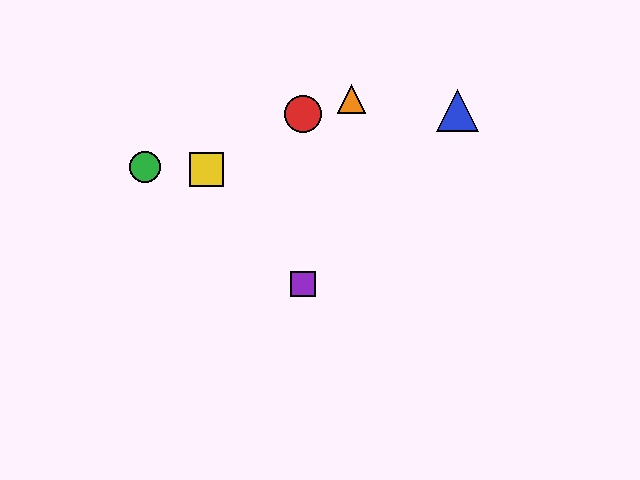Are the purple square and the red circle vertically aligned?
Yes, both are at x≈303.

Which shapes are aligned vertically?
The red circle, the purple square are aligned vertically.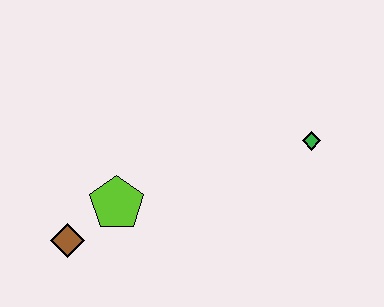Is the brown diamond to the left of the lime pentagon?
Yes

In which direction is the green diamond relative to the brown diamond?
The green diamond is to the right of the brown diamond.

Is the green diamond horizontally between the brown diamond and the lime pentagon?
No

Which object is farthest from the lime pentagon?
The green diamond is farthest from the lime pentagon.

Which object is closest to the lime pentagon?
The brown diamond is closest to the lime pentagon.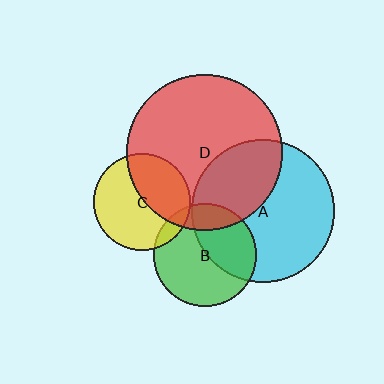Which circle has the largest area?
Circle D (red).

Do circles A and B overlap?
Yes.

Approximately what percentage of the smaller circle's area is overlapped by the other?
Approximately 40%.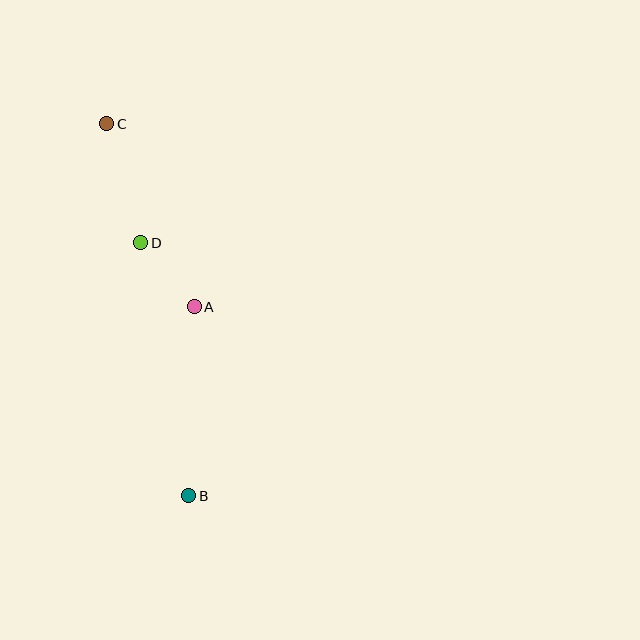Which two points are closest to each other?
Points A and D are closest to each other.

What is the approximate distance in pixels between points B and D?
The distance between B and D is approximately 258 pixels.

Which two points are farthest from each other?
Points B and C are farthest from each other.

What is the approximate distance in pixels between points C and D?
The distance between C and D is approximately 124 pixels.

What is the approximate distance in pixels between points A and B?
The distance between A and B is approximately 189 pixels.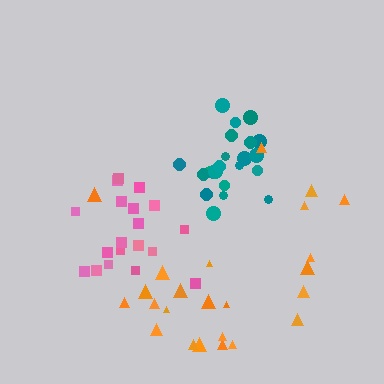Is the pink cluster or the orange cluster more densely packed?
Pink.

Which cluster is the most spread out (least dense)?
Orange.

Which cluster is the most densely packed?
Teal.